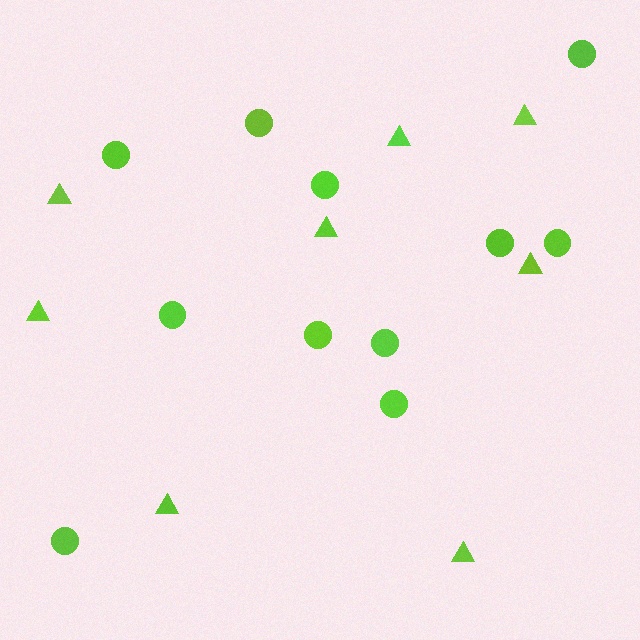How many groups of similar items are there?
There are 2 groups: one group of triangles (8) and one group of circles (11).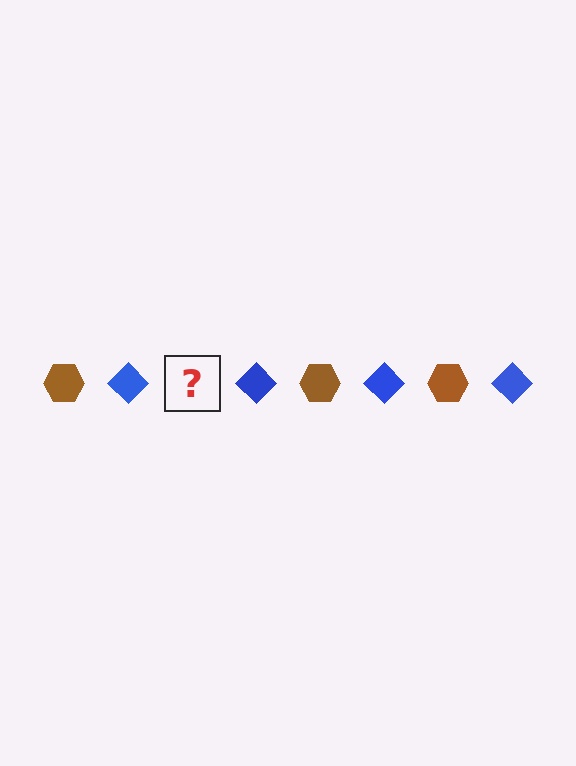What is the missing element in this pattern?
The missing element is a brown hexagon.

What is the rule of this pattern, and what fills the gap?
The rule is that the pattern alternates between brown hexagon and blue diamond. The gap should be filled with a brown hexagon.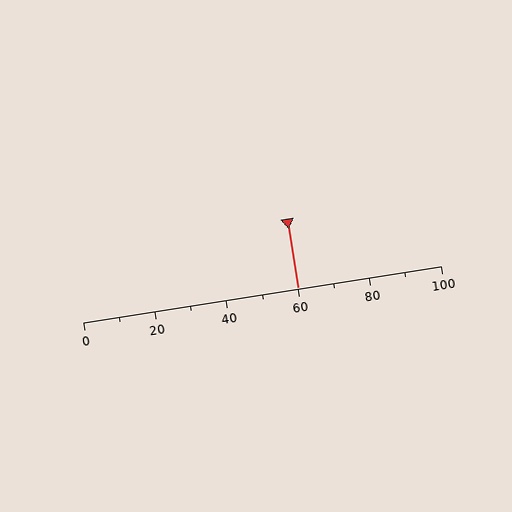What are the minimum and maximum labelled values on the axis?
The axis runs from 0 to 100.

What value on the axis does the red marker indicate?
The marker indicates approximately 60.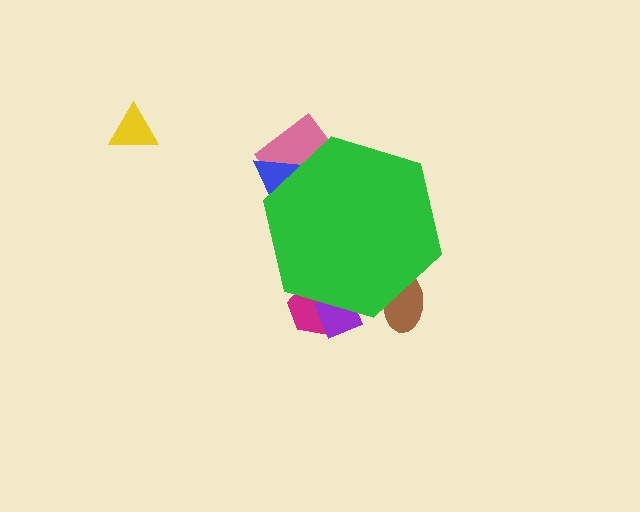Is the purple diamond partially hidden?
Yes, the purple diamond is partially hidden behind the green hexagon.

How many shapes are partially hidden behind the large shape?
5 shapes are partially hidden.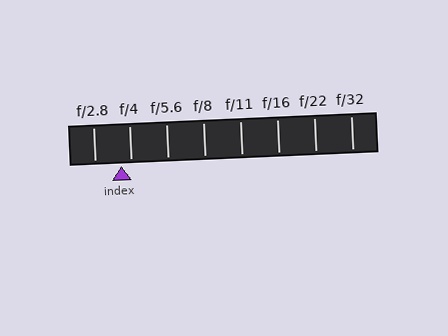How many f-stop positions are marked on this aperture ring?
There are 8 f-stop positions marked.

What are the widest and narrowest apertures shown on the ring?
The widest aperture shown is f/2.8 and the narrowest is f/32.